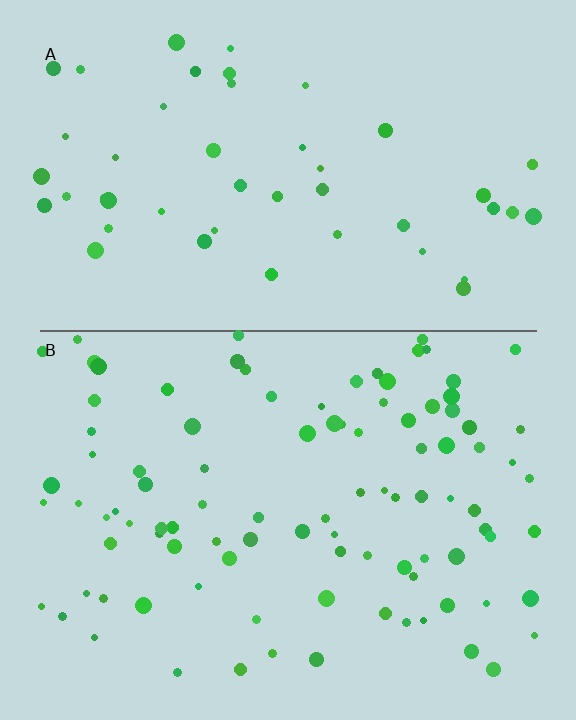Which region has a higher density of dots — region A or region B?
B (the bottom).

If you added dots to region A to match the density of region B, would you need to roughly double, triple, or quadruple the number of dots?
Approximately double.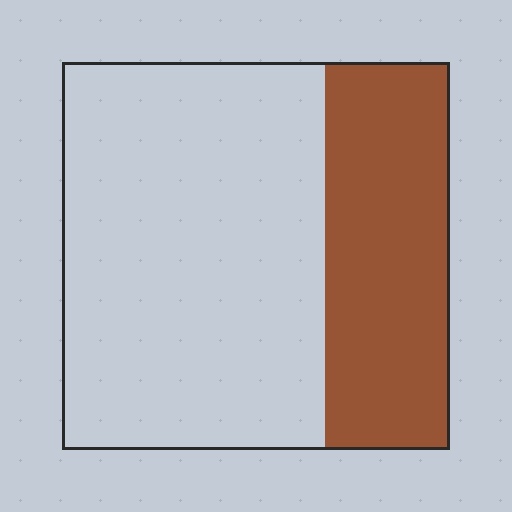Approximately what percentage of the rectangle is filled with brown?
Approximately 30%.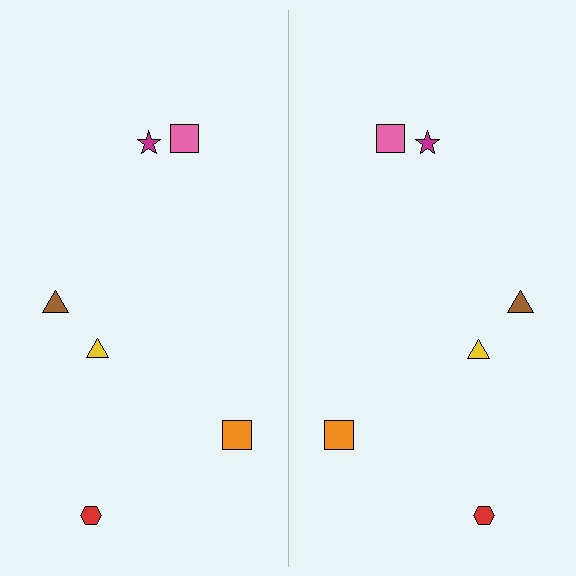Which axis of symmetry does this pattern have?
The pattern has a vertical axis of symmetry running through the center of the image.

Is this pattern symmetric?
Yes, this pattern has bilateral (reflection) symmetry.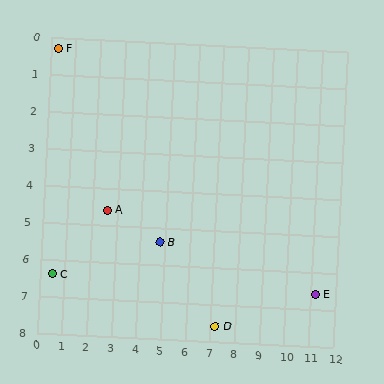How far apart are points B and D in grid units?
Points B and D are about 3.3 grid units apart.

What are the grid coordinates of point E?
Point E is at approximately (11.2, 6.6).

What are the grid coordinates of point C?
Point C is at approximately (0.5, 6.4).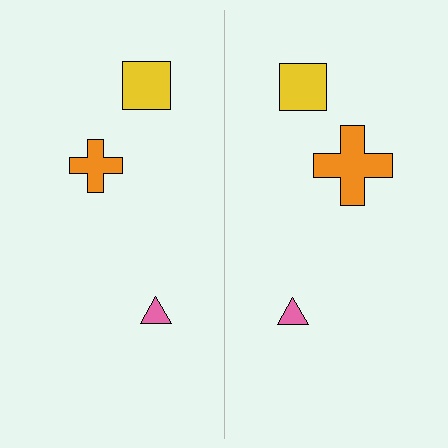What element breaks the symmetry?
The orange cross on the right side has a different size than its mirror counterpart.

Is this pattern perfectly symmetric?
No, the pattern is not perfectly symmetric. The orange cross on the right side has a different size than its mirror counterpart.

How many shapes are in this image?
There are 6 shapes in this image.